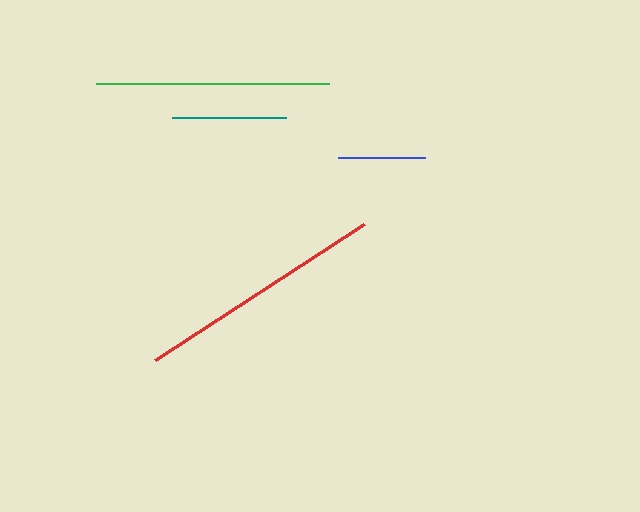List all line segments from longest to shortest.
From longest to shortest: red, green, teal, blue.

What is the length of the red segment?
The red segment is approximately 250 pixels long.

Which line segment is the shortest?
The blue line is the shortest at approximately 87 pixels.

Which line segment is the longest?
The red line is the longest at approximately 250 pixels.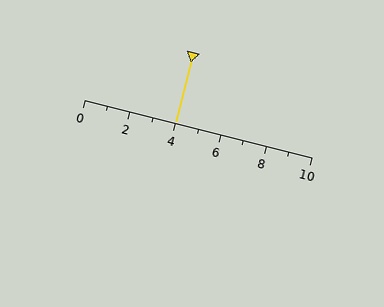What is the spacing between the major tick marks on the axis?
The major ticks are spaced 2 apart.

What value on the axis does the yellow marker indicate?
The marker indicates approximately 4.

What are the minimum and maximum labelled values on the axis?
The axis runs from 0 to 10.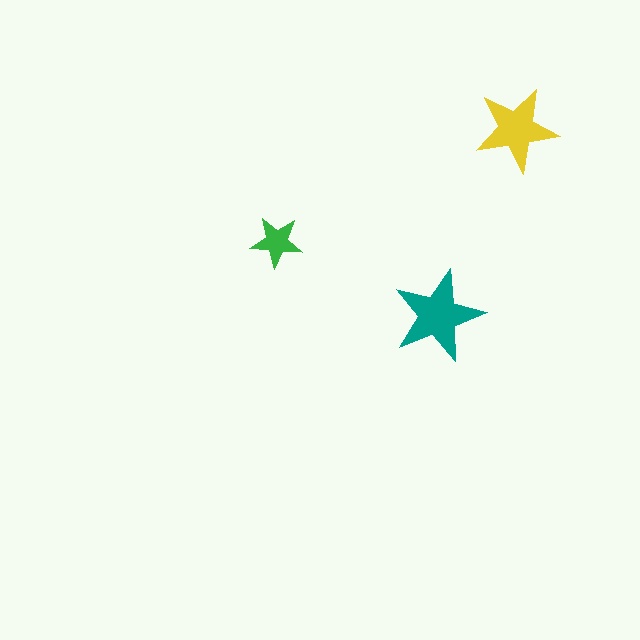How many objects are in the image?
There are 3 objects in the image.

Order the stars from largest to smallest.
the teal one, the yellow one, the green one.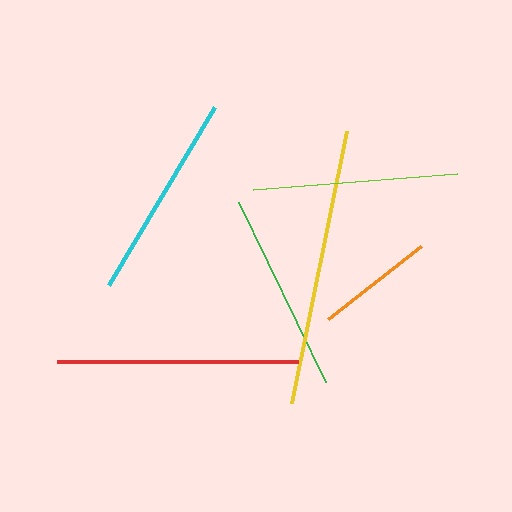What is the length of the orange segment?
The orange segment is approximately 118 pixels long.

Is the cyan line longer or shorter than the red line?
The red line is longer than the cyan line.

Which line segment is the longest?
The yellow line is the longest at approximately 277 pixels.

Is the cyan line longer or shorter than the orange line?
The cyan line is longer than the orange line.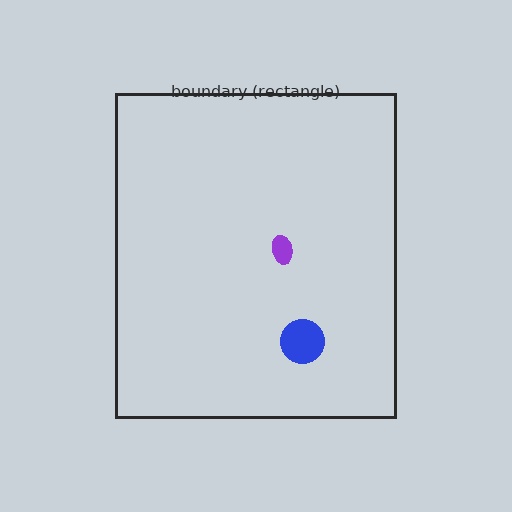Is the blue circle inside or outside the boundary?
Inside.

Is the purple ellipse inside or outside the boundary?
Inside.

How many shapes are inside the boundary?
2 inside, 0 outside.